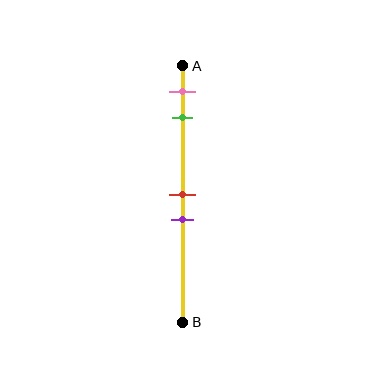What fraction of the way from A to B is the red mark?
The red mark is approximately 50% (0.5) of the way from A to B.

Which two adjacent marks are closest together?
The red and purple marks are the closest adjacent pair.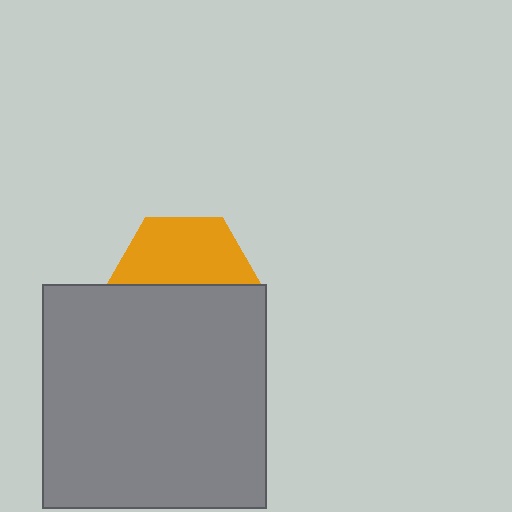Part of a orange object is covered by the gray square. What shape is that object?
It is a hexagon.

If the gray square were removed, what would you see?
You would see the complete orange hexagon.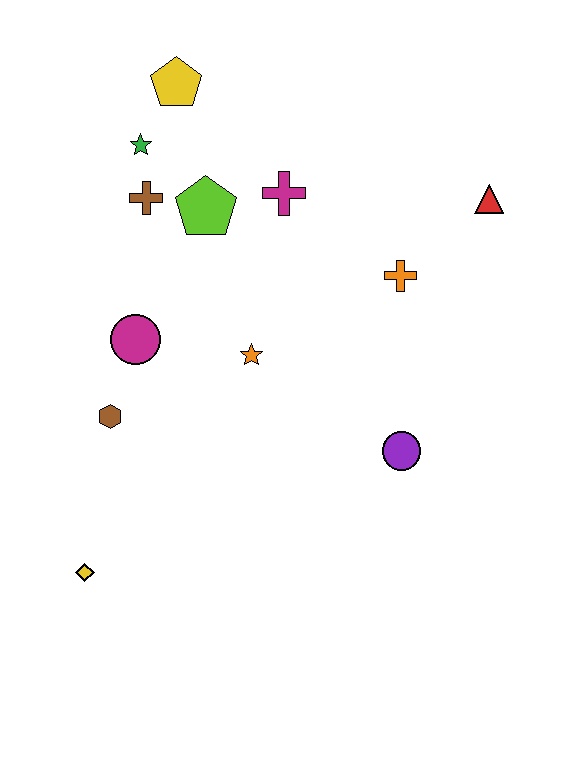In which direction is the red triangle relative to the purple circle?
The red triangle is above the purple circle.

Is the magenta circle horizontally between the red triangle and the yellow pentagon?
No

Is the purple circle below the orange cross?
Yes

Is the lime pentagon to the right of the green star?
Yes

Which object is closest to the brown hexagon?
The magenta circle is closest to the brown hexagon.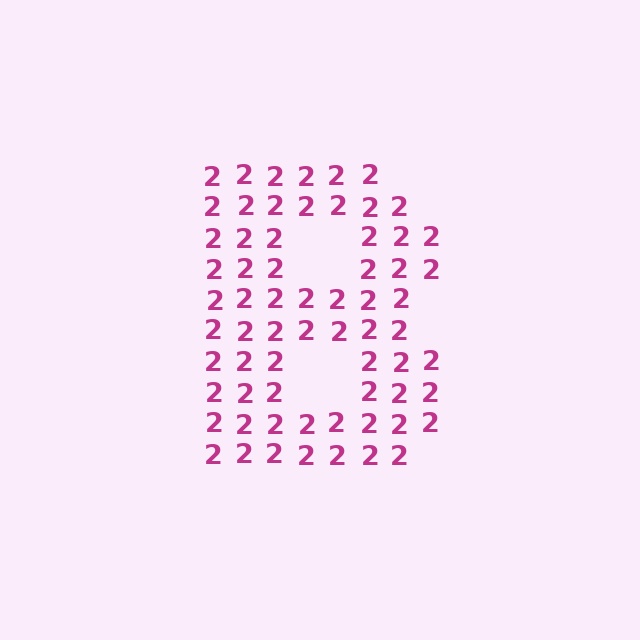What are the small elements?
The small elements are digit 2's.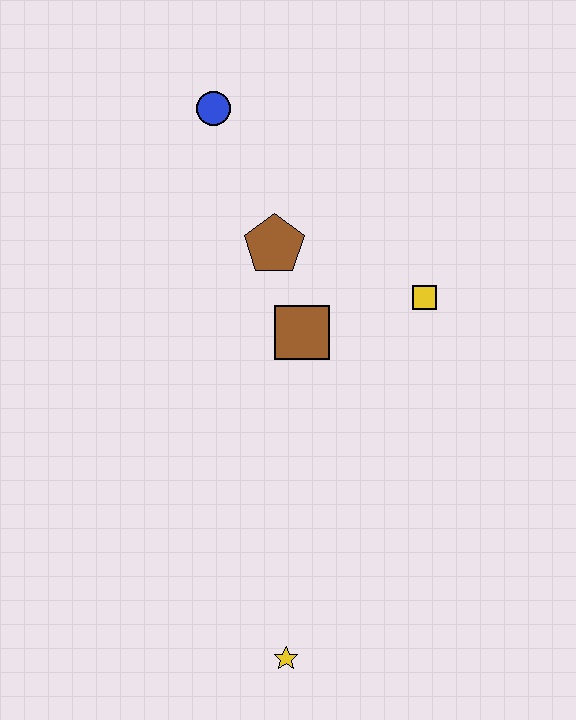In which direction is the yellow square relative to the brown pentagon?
The yellow square is to the right of the brown pentagon.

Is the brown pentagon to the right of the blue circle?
Yes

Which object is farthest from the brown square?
The yellow star is farthest from the brown square.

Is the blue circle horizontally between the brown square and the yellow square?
No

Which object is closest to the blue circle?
The brown pentagon is closest to the blue circle.